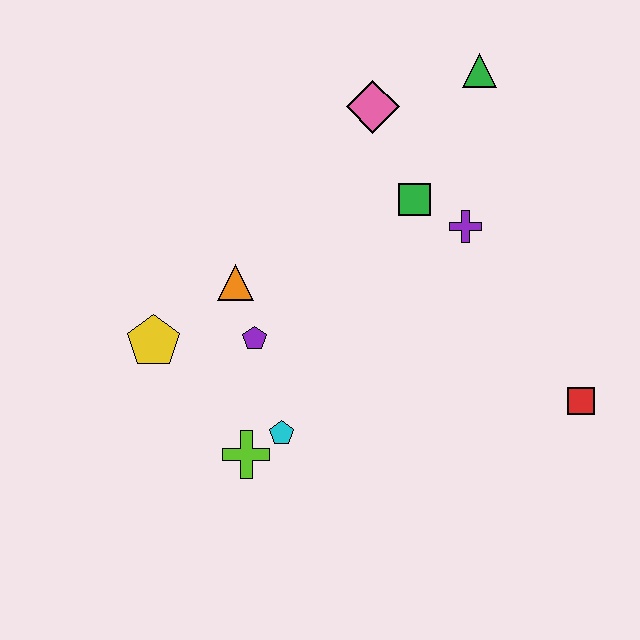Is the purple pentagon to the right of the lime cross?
Yes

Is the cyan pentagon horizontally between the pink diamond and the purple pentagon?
Yes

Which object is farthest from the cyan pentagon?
The green triangle is farthest from the cyan pentagon.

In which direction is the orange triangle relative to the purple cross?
The orange triangle is to the left of the purple cross.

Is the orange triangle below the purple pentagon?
No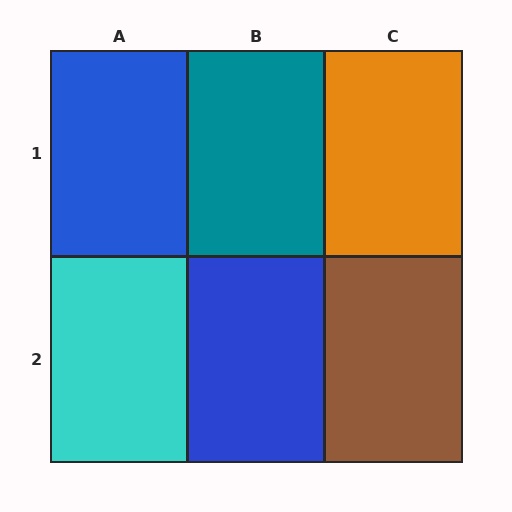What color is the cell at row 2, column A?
Cyan.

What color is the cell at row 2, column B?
Blue.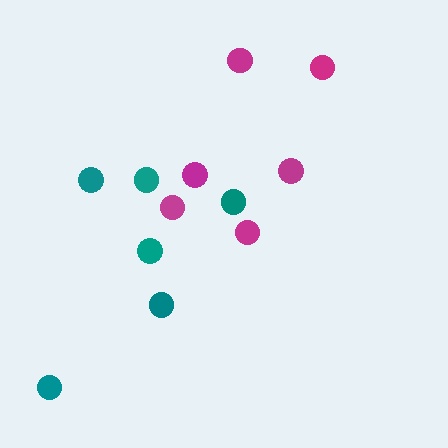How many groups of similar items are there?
There are 2 groups: one group of teal circles (6) and one group of magenta circles (6).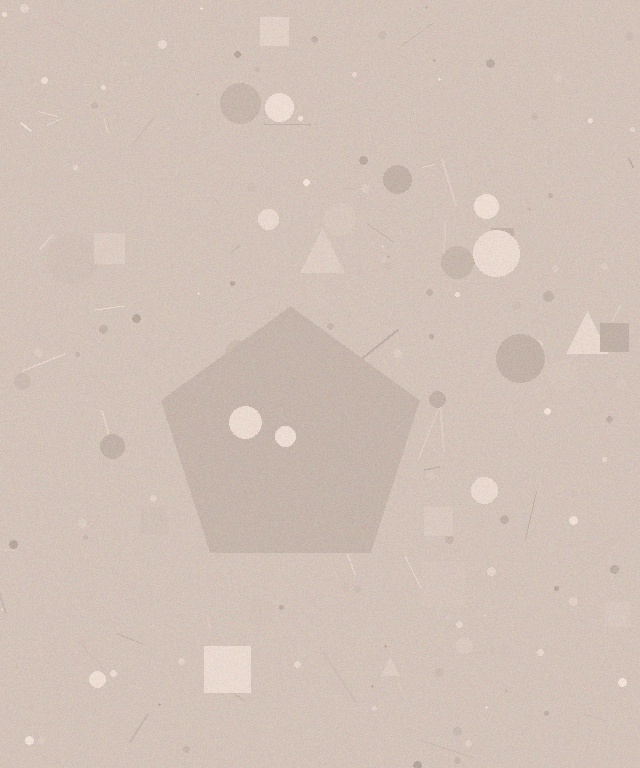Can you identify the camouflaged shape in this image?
The camouflaged shape is a pentagon.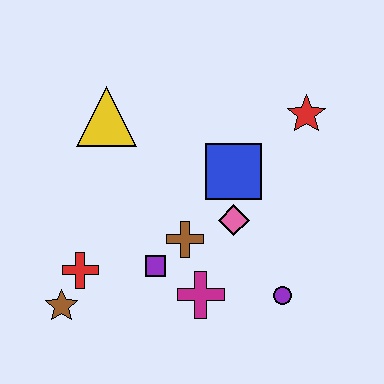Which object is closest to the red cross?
The brown star is closest to the red cross.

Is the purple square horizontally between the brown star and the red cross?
No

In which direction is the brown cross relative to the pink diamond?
The brown cross is to the left of the pink diamond.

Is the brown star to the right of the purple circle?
No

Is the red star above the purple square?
Yes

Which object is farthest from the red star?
The brown star is farthest from the red star.